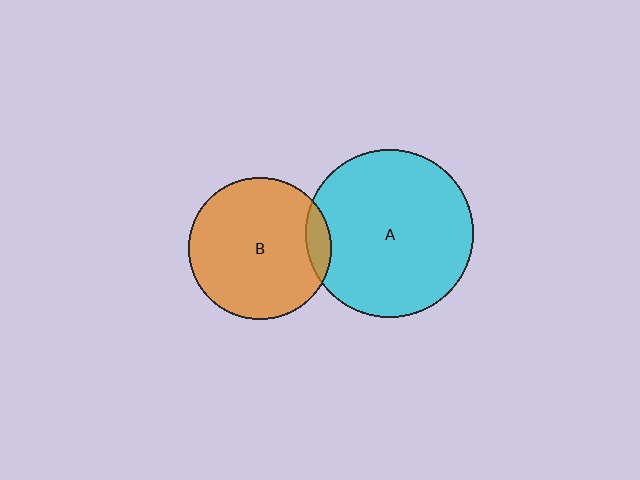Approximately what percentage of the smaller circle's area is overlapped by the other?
Approximately 10%.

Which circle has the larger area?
Circle A (cyan).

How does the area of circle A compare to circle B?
Approximately 1.4 times.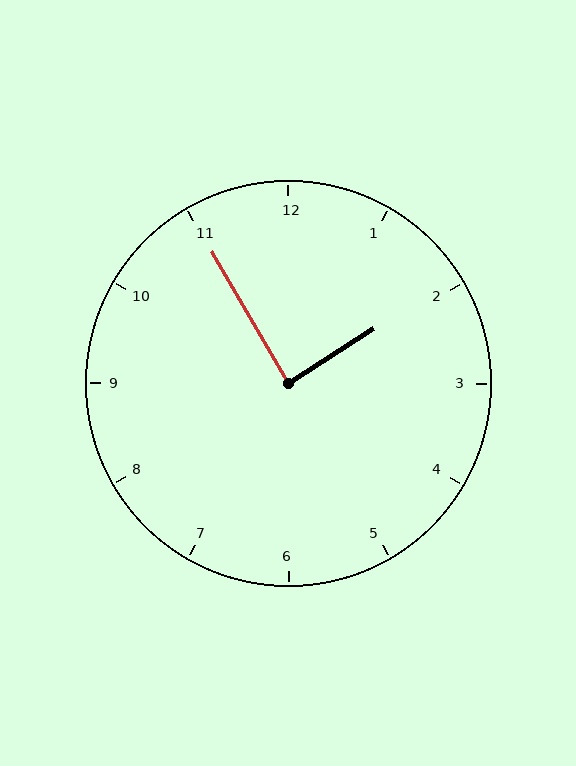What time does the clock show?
1:55.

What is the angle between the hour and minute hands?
Approximately 88 degrees.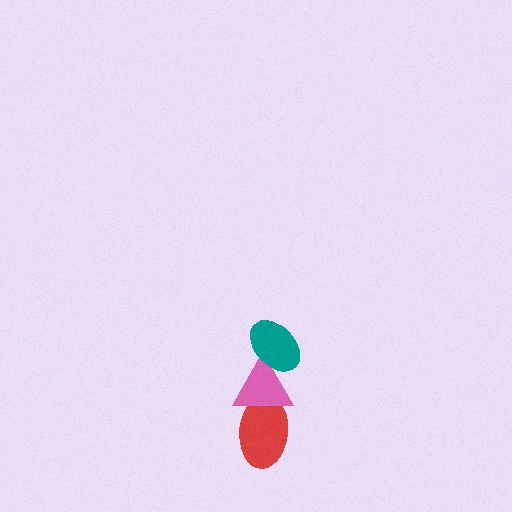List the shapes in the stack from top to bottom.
From top to bottom: the teal ellipse, the pink triangle, the red ellipse.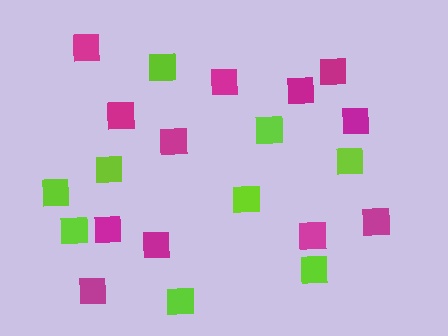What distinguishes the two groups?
There are 2 groups: one group of lime squares (9) and one group of magenta squares (12).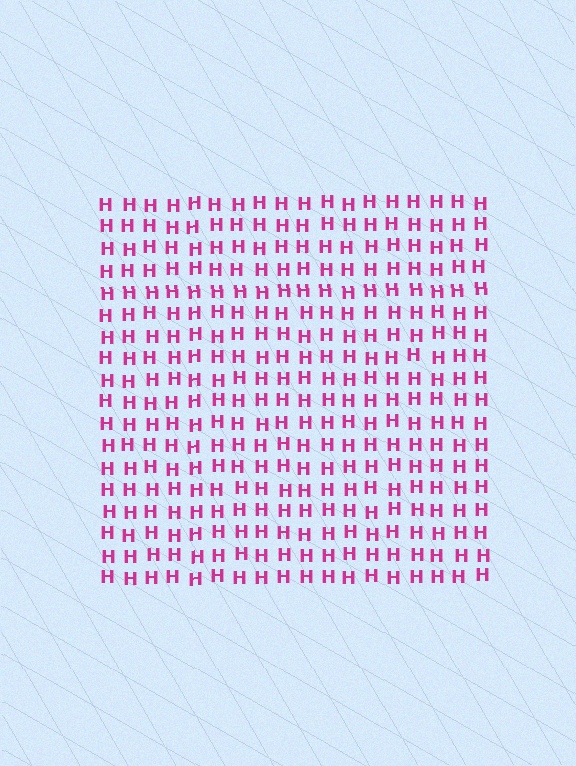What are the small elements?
The small elements are letter H's.